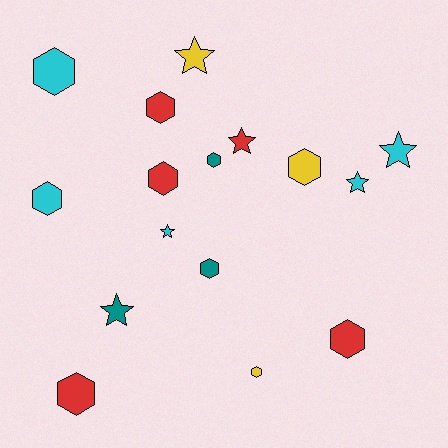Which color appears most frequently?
Cyan, with 5 objects.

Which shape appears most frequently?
Hexagon, with 10 objects.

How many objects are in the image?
There are 16 objects.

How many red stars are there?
There is 1 red star.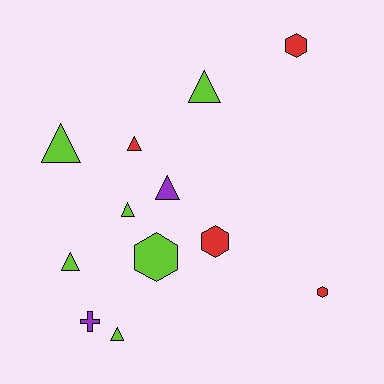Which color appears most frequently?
Lime, with 6 objects.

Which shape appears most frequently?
Triangle, with 7 objects.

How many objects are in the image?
There are 12 objects.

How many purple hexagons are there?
There are no purple hexagons.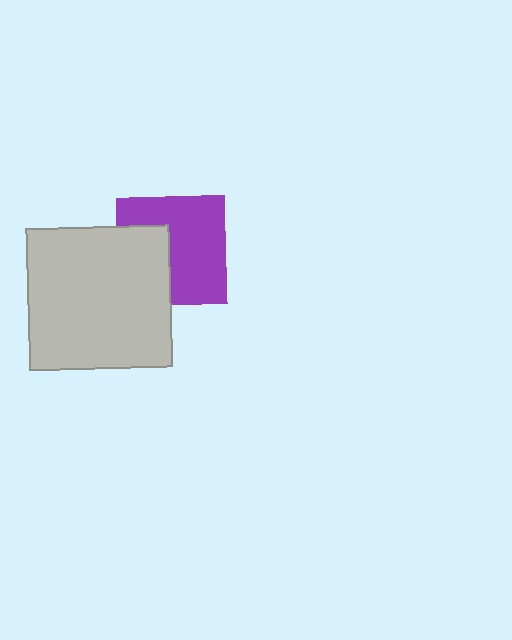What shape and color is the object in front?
The object in front is a light gray square.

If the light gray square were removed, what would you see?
You would see the complete purple square.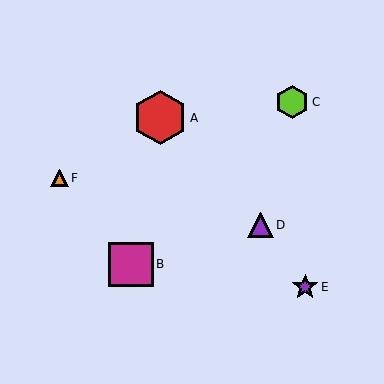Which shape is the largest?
The red hexagon (labeled A) is the largest.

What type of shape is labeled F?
Shape F is an orange triangle.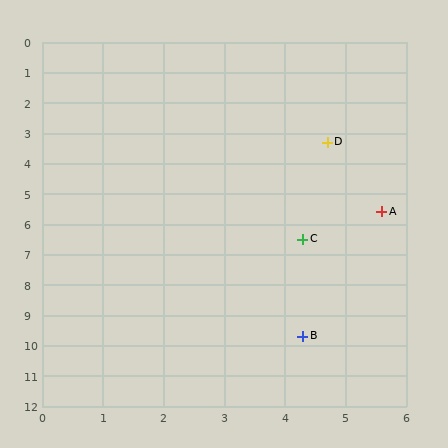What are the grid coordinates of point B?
Point B is at approximately (4.3, 9.7).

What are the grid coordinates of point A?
Point A is at approximately (5.6, 5.6).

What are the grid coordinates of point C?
Point C is at approximately (4.3, 6.5).